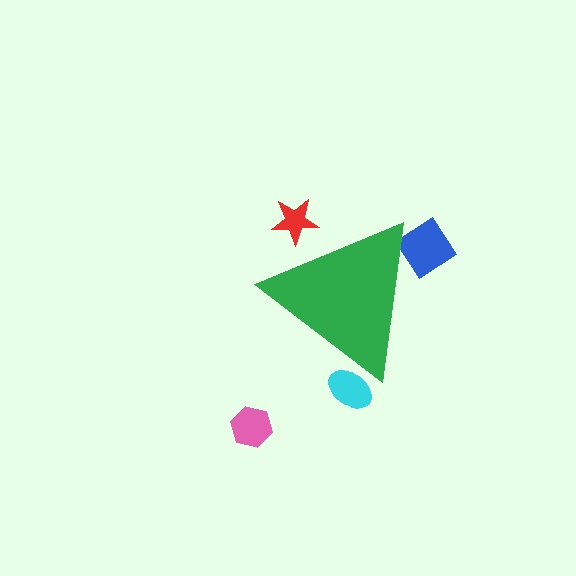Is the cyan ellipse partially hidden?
Yes, the cyan ellipse is partially hidden behind the green triangle.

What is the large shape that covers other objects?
A green triangle.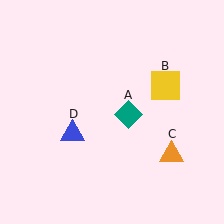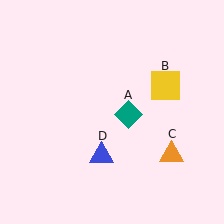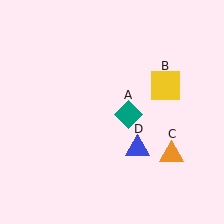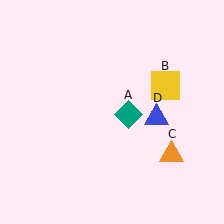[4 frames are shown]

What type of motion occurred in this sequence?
The blue triangle (object D) rotated counterclockwise around the center of the scene.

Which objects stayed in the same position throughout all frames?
Teal diamond (object A) and yellow square (object B) and orange triangle (object C) remained stationary.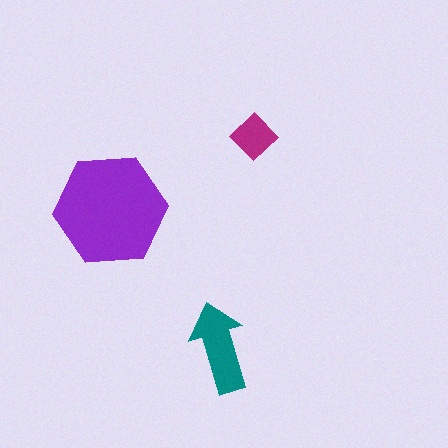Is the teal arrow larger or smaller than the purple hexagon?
Smaller.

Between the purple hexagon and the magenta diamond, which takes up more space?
The purple hexagon.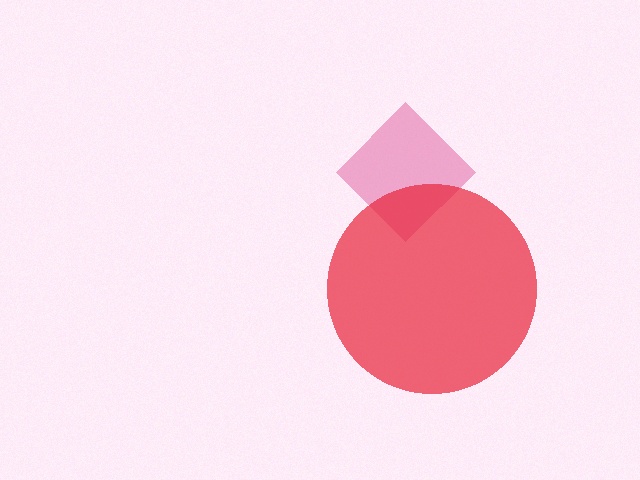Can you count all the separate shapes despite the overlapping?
Yes, there are 2 separate shapes.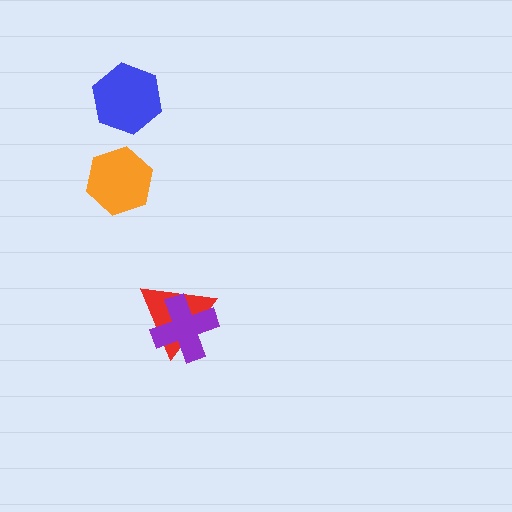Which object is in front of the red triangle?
The purple cross is in front of the red triangle.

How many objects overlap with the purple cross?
1 object overlaps with the purple cross.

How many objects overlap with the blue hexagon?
0 objects overlap with the blue hexagon.